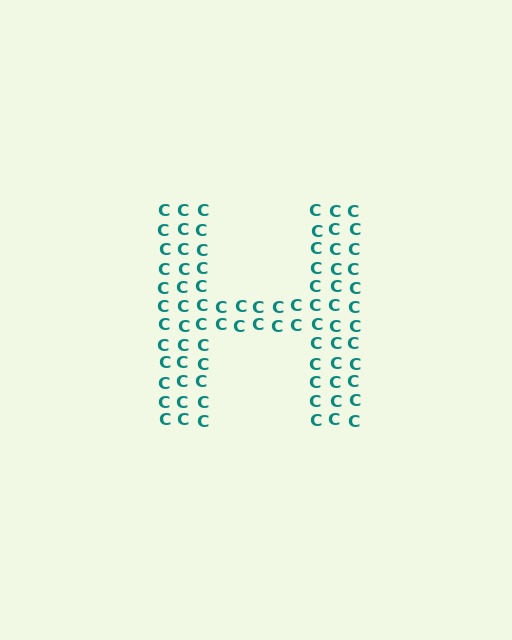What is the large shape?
The large shape is the letter H.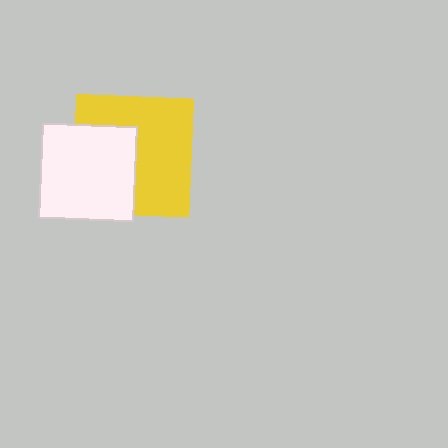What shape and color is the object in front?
The object in front is a white square.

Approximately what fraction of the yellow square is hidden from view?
Roughly 39% of the yellow square is hidden behind the white square.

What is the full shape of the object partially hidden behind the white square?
The partially hidden object is a yellow square.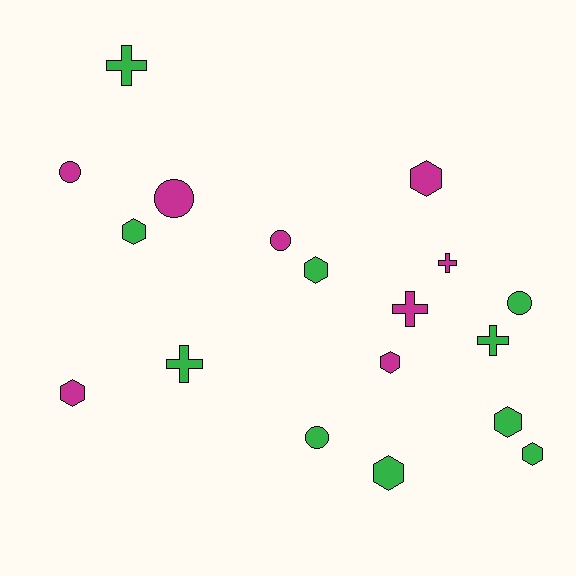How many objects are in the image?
There are 18 objects.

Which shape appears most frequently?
Hexagon, with 8 objects.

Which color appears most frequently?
Green, with 10 objects.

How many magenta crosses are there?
There are 2 magenta crosses.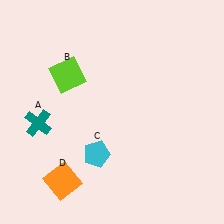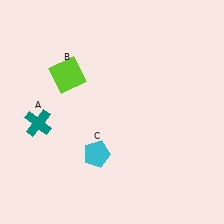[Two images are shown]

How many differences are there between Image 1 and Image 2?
There is 1 difference between the two images.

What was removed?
The orange square (D) was removed in Image 2.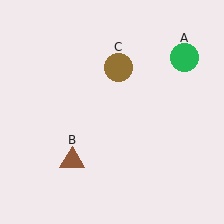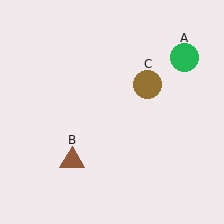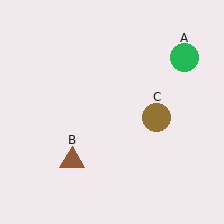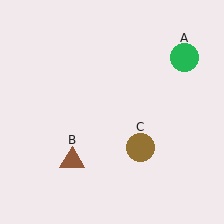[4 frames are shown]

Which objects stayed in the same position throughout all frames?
Green circle (object A) and brown triangle (object B) remained stationary.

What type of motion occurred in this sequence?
The brown circle (object C) rotated clockwise around the center of the scene.